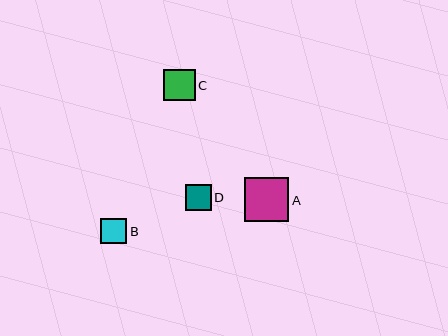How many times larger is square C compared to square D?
Square C is approximately 1.2 times the size of square D.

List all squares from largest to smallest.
From largest to smallest: A, C, D, B.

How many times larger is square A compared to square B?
Square A is approximately 1.7 times the size of square B.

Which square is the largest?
Square A is the largest with a size of approximately 44 pixels.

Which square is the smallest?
Square B is the smallest with a size of approximately 26 pixels.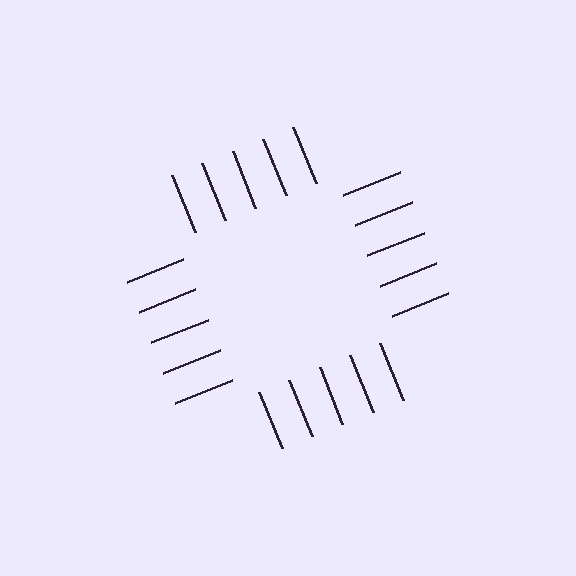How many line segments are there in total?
20 — 5 along each of the 4 edges.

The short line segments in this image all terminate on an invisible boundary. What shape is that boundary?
An illusory square — the line segments terminate on its edges but no continuous stroke is drawn.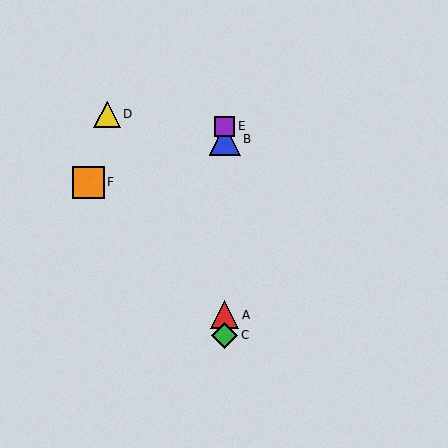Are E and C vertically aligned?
Yes, both are at x≈225.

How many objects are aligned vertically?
4 objects (A, B, C, E) are aligned vertically.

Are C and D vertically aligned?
No, C is at x≈225 and D is at x≈107.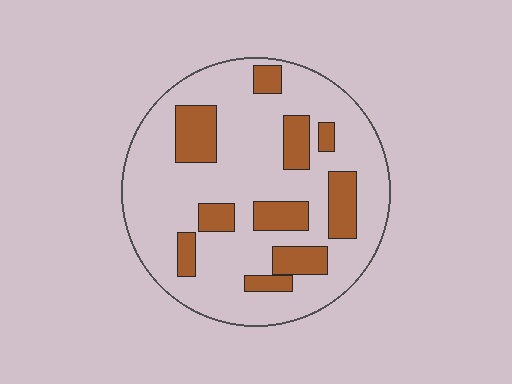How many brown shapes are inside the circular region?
10.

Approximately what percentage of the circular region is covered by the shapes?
Approximately 25%.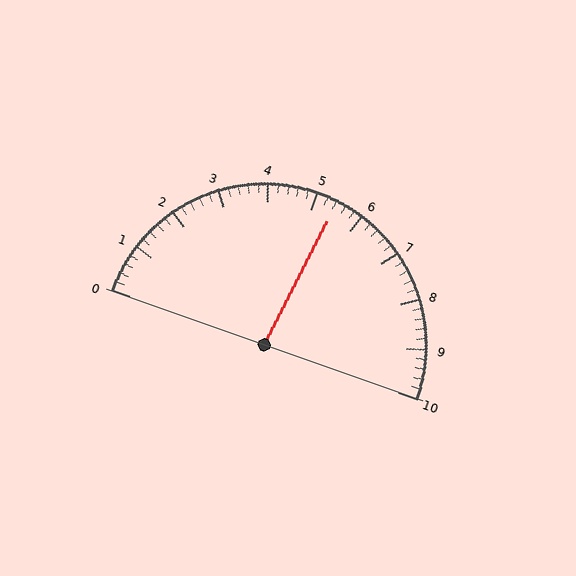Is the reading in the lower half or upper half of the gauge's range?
The reading is in the upper half of the range (0 to 10).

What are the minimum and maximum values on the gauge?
The gauge ranges from 0 to 10.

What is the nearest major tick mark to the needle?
The nearest major tick mark is 5.